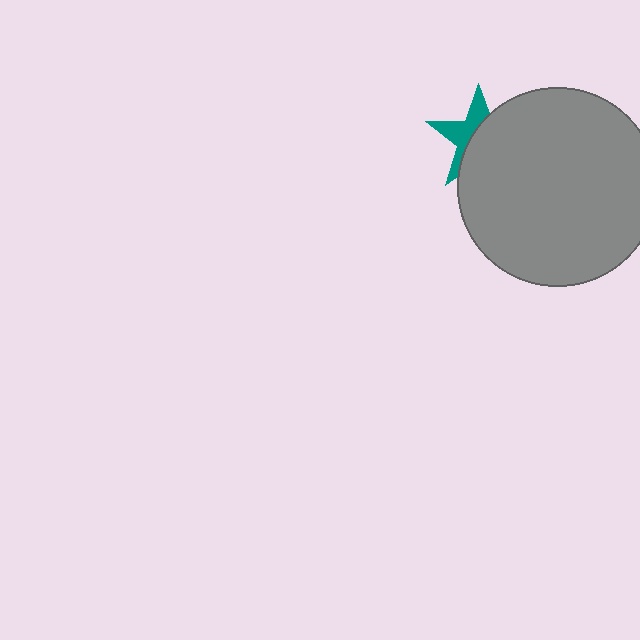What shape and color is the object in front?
The object in front is a gray circle.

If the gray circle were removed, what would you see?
You would see the complete teal star.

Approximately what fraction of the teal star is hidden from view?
Roughly 59% of the teal star is hidden behind the gray circle.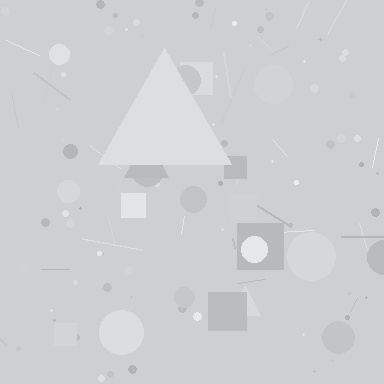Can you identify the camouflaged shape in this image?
The camouflaged shape is a triangle.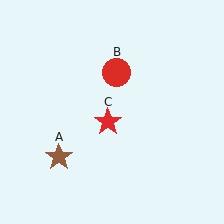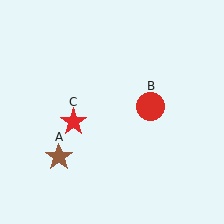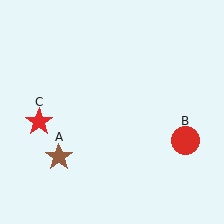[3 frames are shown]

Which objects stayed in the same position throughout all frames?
Brown star (object A) remained stationary.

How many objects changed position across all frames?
2 objects changed position: red circle (object B), red star (object C).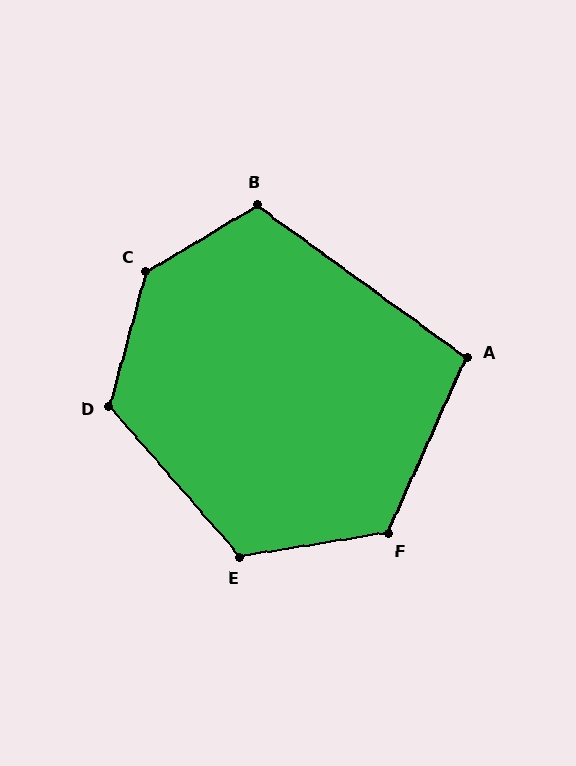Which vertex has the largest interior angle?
C, at approximately 136 degrees.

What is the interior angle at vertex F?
Approximately 123 degrees (obtuse).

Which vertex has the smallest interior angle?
A, at approximately 102 degrees.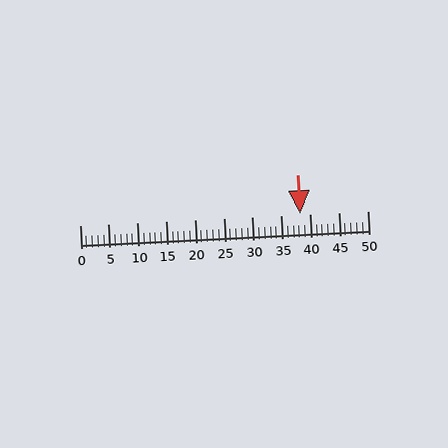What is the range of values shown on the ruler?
The ruler shows values from 0 to 50.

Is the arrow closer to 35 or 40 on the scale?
The arrow is closer to 40.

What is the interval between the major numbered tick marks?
The major tick marks are spaced 5 units apart.